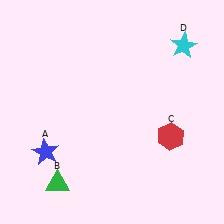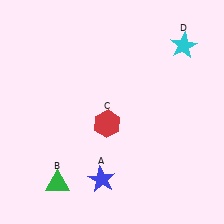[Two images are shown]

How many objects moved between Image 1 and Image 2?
2 objects moved between the two images.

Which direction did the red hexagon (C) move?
The red hexagon (C) moved left.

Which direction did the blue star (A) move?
The blue star (A) moved right.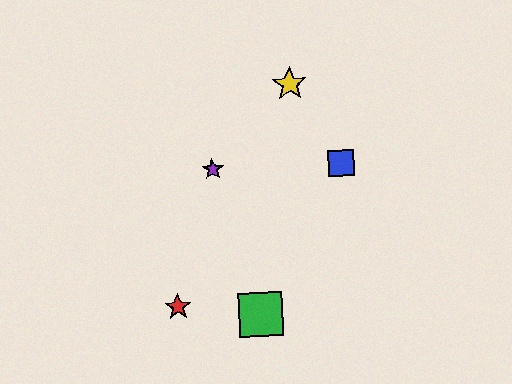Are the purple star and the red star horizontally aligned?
No, the purple star is at y≈169 and the red star is at y≈306.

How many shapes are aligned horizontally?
2 shapes (the blue square, the purple star) are aligned horizontally.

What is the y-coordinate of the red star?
The red star is at y≈306.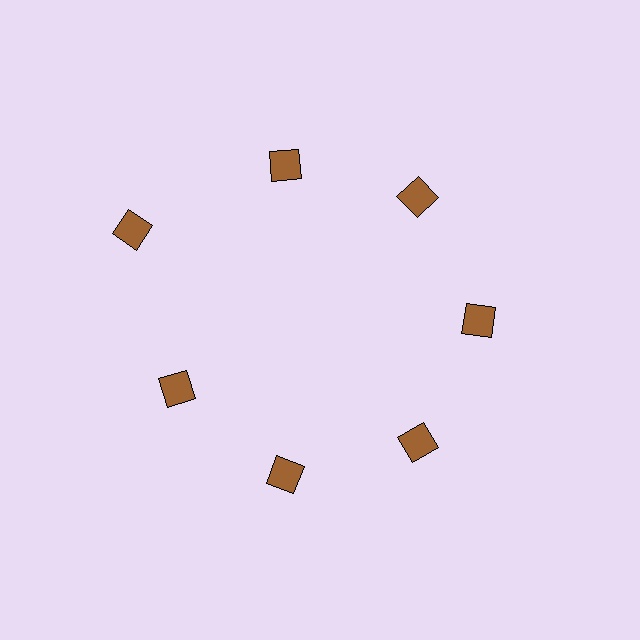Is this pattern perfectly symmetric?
No. The 7 brown squares are arranged in a ring, but one element near the 10 o'clock position is pushed outward from the center, breaking the 7-fold rotational symmetry.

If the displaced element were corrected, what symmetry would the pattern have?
It would have 7-fold rotational symmetry — the pattern would map onto itself every 51 degrees.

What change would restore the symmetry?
The symmetry would be restored by moving it inward, back onto the ring so that all 7 squares sit at equal angles and equal distance from the center.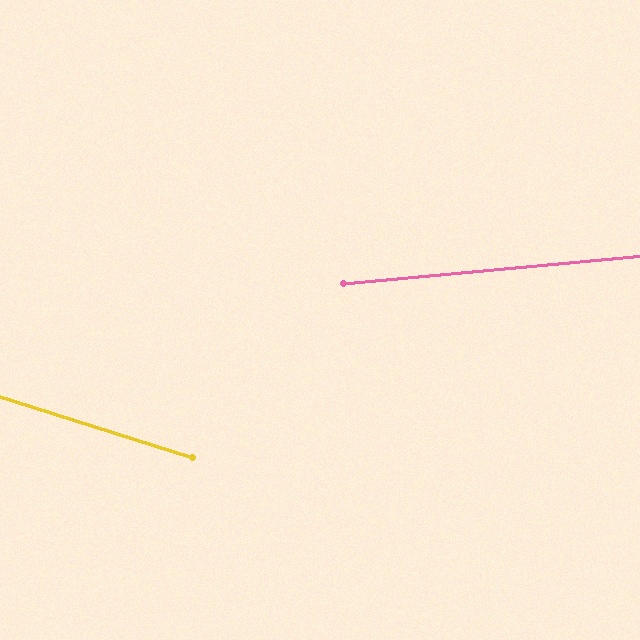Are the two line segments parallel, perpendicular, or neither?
Neither parallel nor perpendicular — they differ by about 23°.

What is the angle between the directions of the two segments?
Approximately 23 degrees.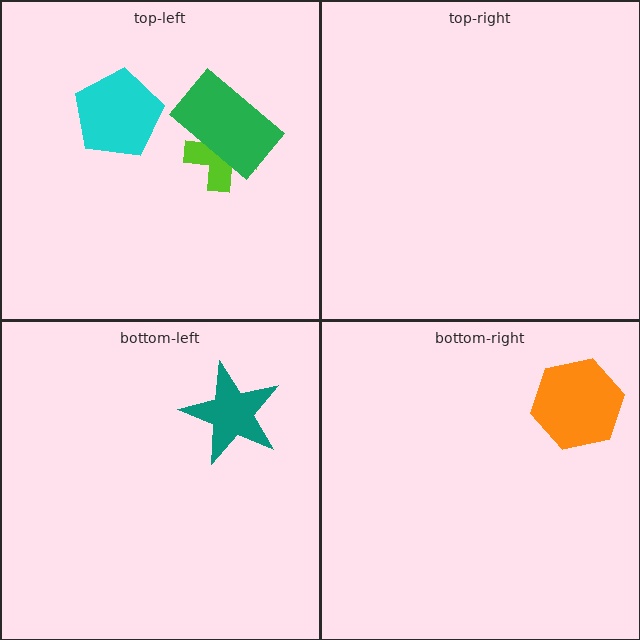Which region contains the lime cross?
The top-left region.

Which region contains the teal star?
The bottom-left region.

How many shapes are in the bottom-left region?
1.